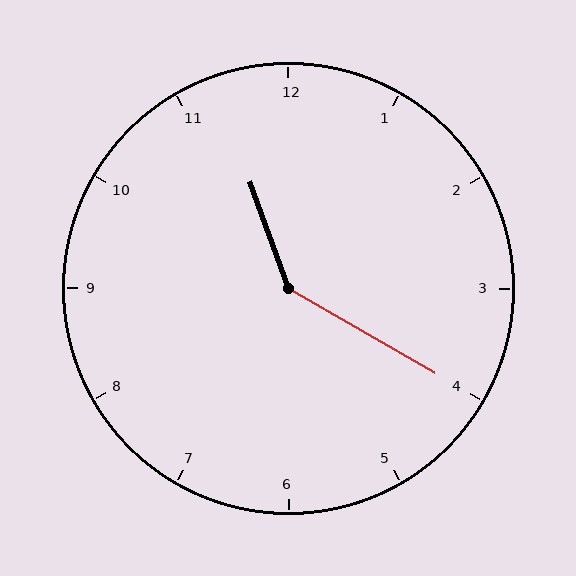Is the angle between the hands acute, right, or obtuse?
It is obtuse.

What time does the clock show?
11:20.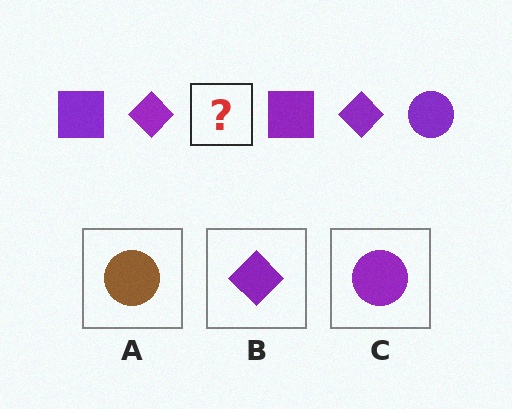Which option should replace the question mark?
Option C.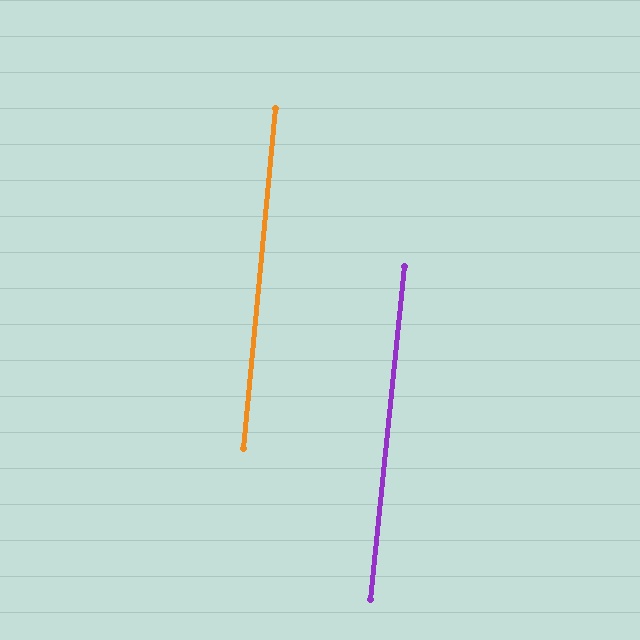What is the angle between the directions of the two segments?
Approximately 0 degrees.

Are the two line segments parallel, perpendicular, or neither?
Parallel — their directions differ by only 0.4°.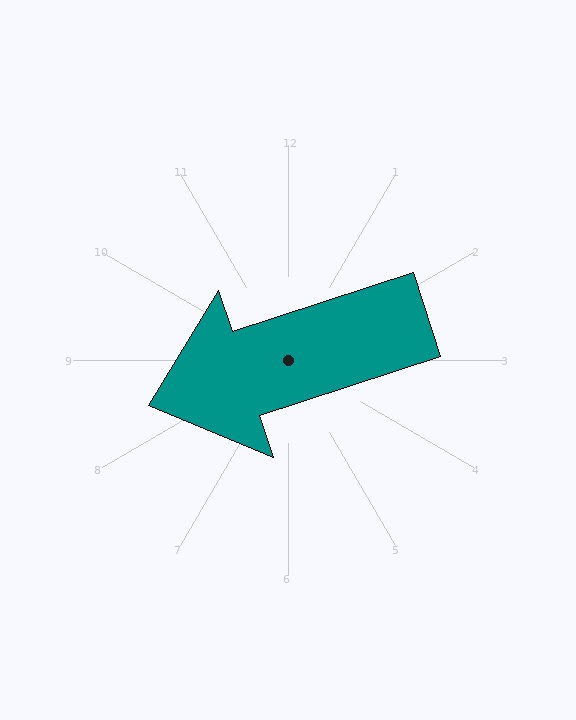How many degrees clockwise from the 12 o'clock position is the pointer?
Approximately 252 degrees.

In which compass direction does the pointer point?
West.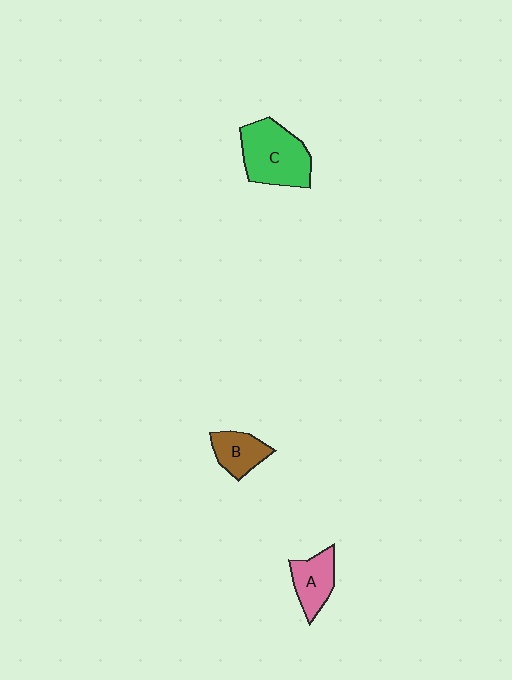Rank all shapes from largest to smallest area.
From largest to smallest: C (green), A (pink), B (brown).